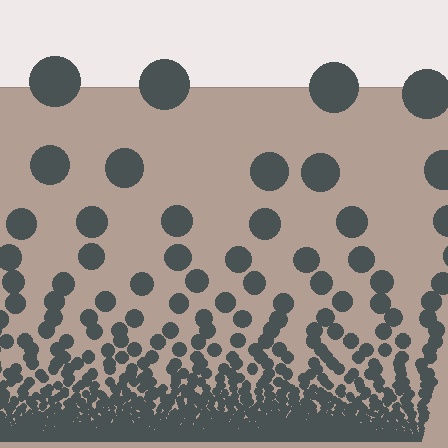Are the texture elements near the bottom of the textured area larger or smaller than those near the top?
Smaller. The gradient is inverted — elements near the bottom are smaller and denser.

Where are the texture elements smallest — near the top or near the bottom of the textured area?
Near the bottom.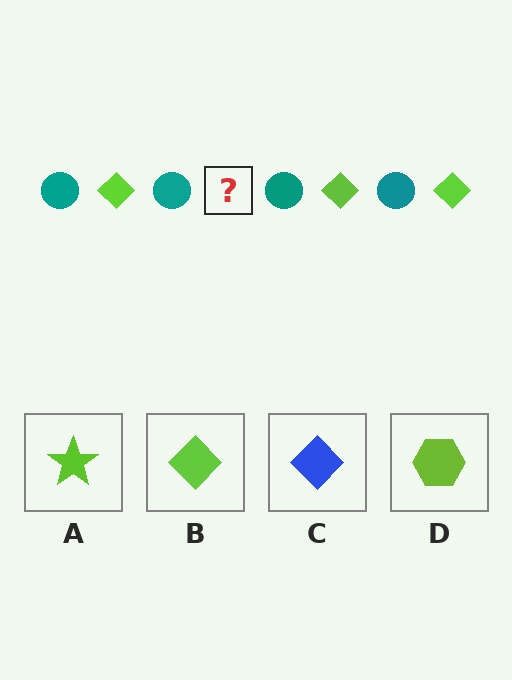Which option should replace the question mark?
Option B.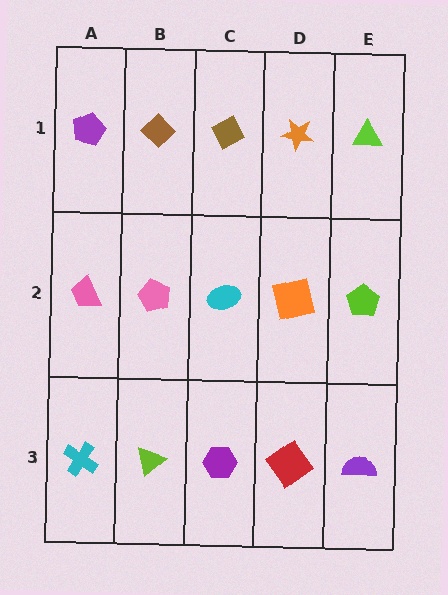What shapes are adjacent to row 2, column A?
A purple pentagon (row 1, column A), a cyan cross (row 3, column A), a pink pentagon (row 2, column B).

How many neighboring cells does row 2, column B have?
4.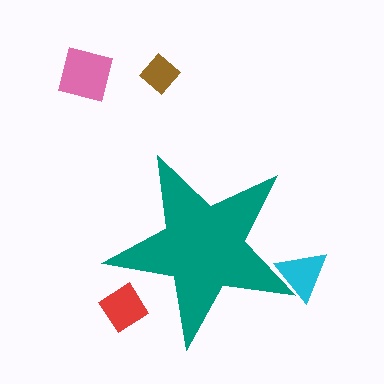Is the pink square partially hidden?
No, the pink square is fully visible.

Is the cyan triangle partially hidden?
Yes, the cyan triangle is partially hidden behind the teal star.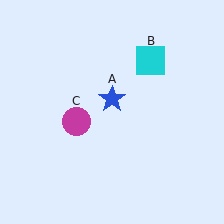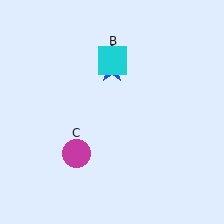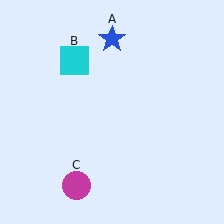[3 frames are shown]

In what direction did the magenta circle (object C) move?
The magenta circle (object C) moved down.